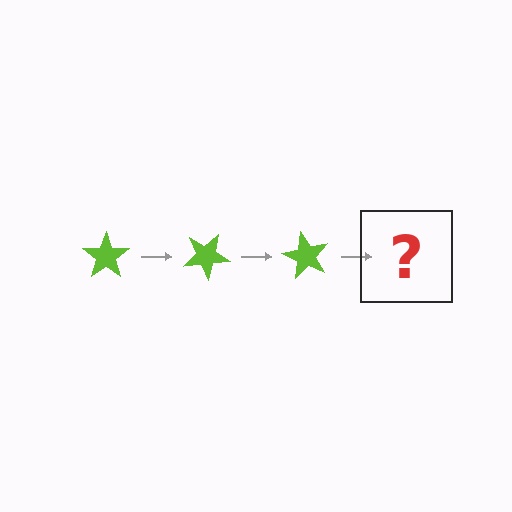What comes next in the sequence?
The next element should be a lime star rotated 90 degrees.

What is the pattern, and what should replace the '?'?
The pattern is that the star rotates 30 degrees each step. The '?' should be a lime star rotated 90 degrees.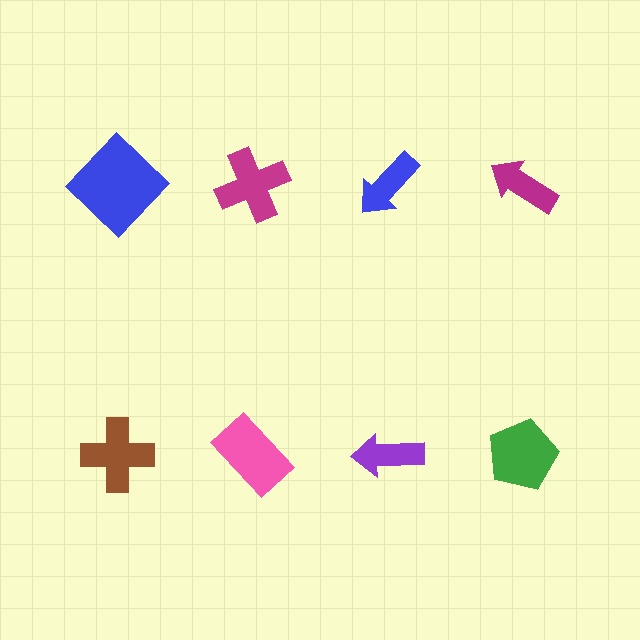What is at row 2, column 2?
A pink rectangle.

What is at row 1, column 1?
A blue diamond.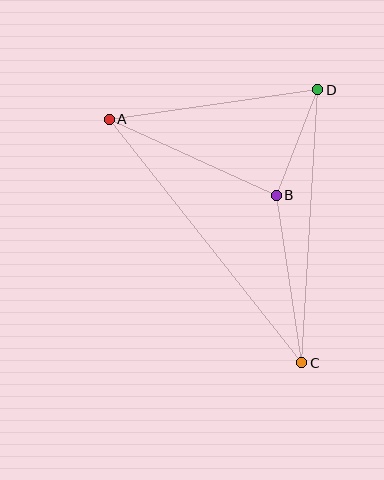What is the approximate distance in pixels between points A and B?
The distance between A and B is approximately 184 pixels.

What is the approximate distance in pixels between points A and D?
The distance between A and D is approximately 211 pixels.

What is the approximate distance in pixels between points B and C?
The distance between B and C is approximately 169 pixels.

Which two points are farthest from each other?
Points A and C are farthest from each other.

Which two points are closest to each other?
Points B and D are closest to each other.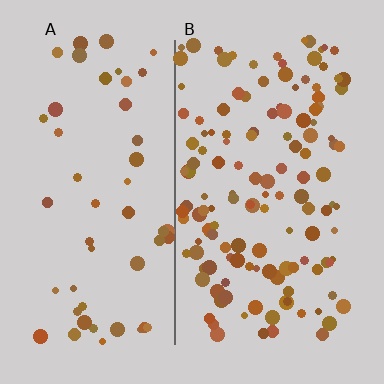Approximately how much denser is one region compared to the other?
Approximately 2.6× — region B over region A.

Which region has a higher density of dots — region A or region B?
B (the right).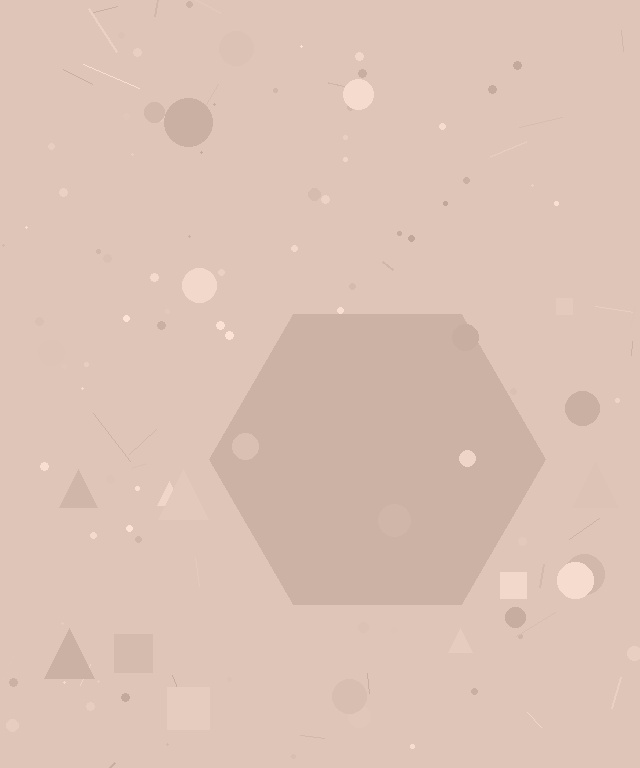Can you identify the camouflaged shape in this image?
The camouflaged shape is a hexagon.